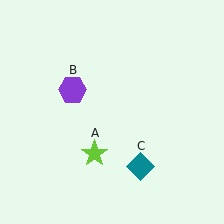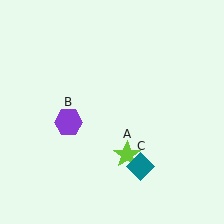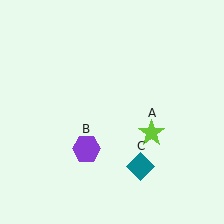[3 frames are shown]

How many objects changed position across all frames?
2 objects changed position: lime star (object A), purple hexagon (object B).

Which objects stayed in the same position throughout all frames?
Teal diamond (object C) remained stationary.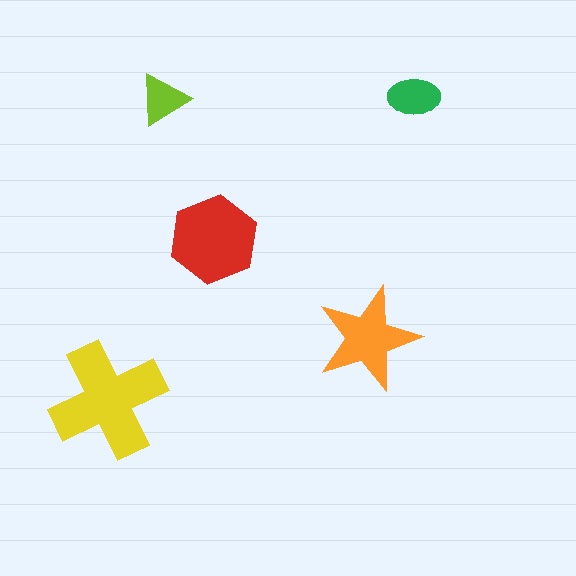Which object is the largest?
The yellow cross.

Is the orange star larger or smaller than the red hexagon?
Smaller.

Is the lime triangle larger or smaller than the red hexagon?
Smaller.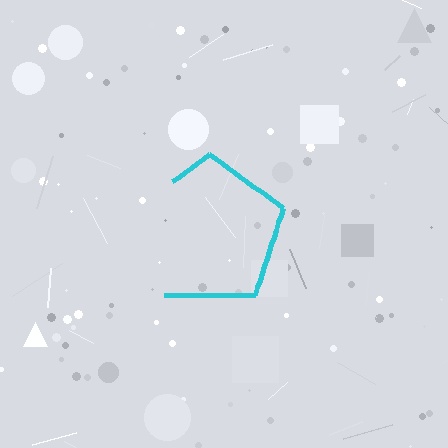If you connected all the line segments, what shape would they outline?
They would outline a pentagon.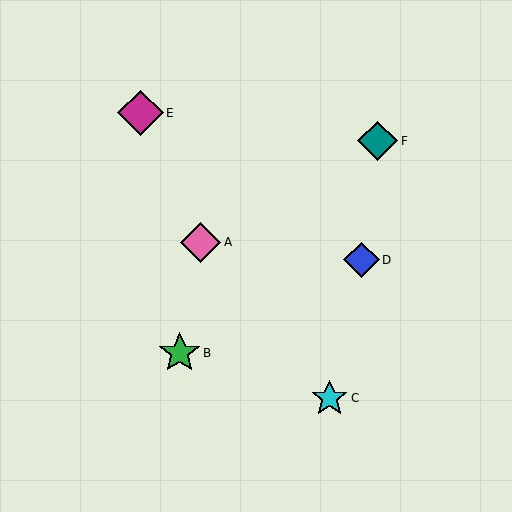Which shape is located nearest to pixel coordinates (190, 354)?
The green star (labeled B) at (180, 353) is nearest to that location.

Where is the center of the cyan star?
The center of the cyan star is at (329, 398).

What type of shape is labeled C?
Shape C is a cyan star.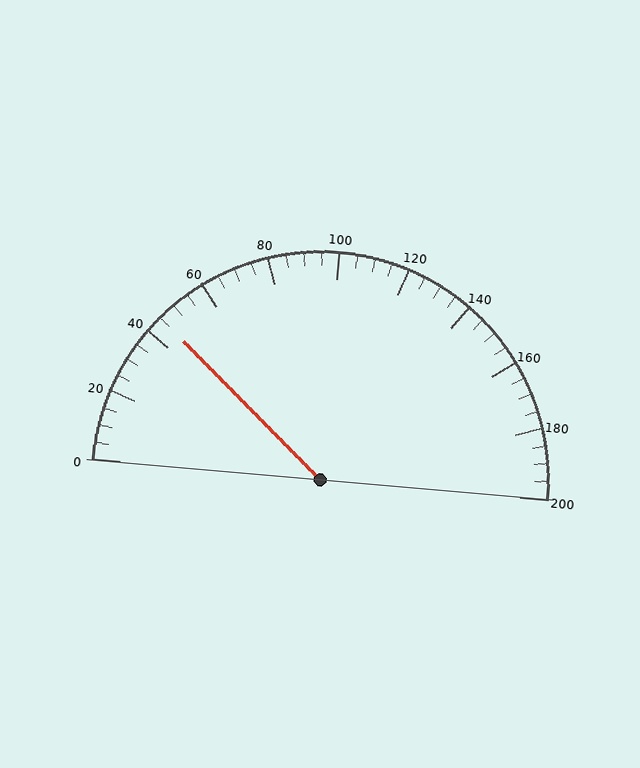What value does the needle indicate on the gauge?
The needle indicates approximately 45.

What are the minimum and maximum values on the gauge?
The gauge ranges from 0 to 200.